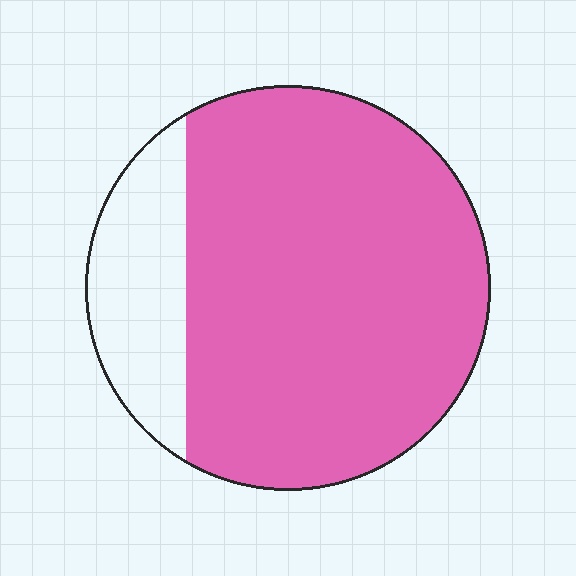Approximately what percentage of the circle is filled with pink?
Approximately 80%.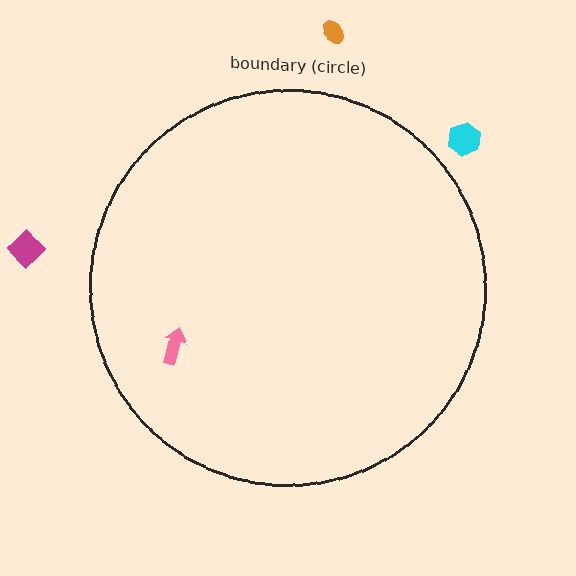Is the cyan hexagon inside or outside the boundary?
Outside.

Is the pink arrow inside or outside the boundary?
Inside.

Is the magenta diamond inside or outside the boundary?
Outside.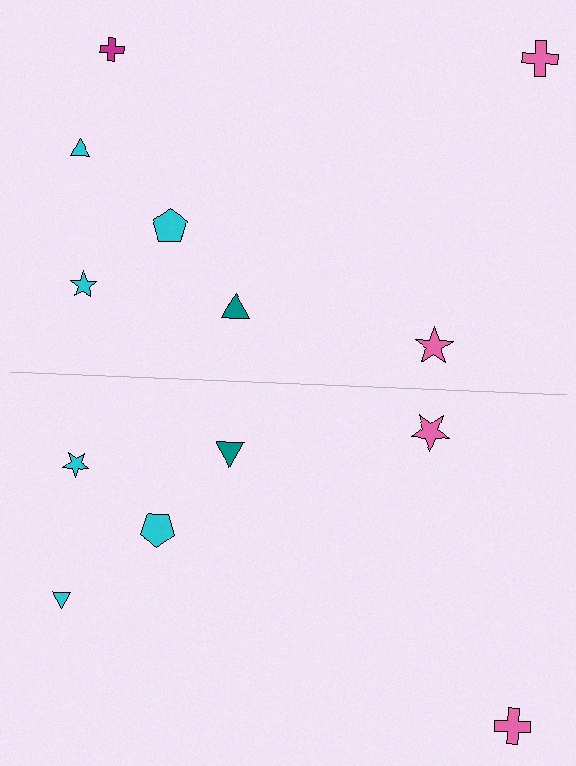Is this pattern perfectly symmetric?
No, the pattern is not perfectly symmetric. A magenta cross is missing from the bottom side.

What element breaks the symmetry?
A magenta cross is missing from the bottom side.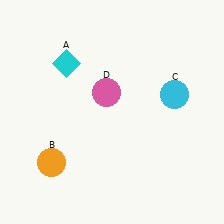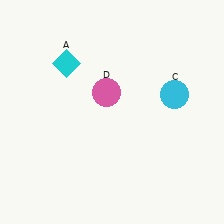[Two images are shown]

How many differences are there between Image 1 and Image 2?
There is 1 difference between the two images.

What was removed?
The orange circle (B) was removed in Image 2.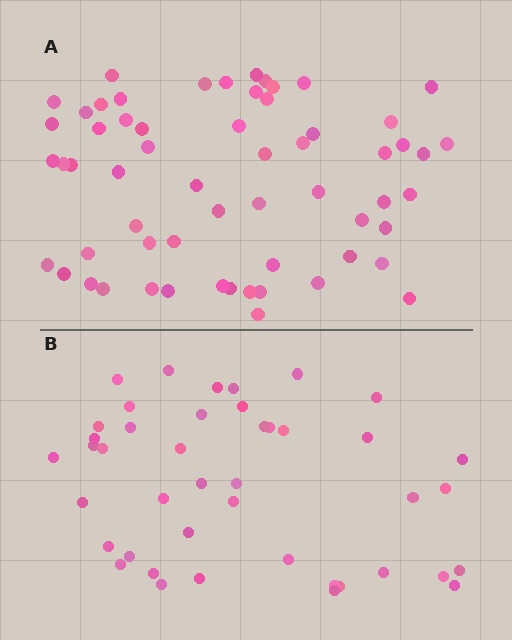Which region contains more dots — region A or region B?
Region A (the top region) has more dots.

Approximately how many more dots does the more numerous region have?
Region A has approximately 15 more dots than region B.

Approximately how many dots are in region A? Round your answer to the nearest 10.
About 60 dots.